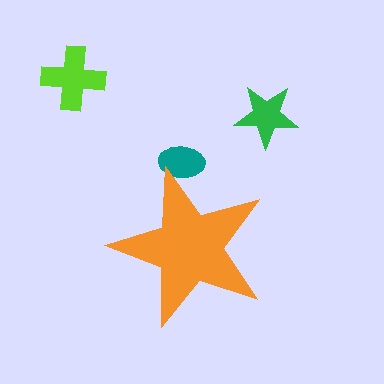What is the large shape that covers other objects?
An orange star.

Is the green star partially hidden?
No, the green star is fully visible.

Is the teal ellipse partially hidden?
Yes, the teal ellipse is partially hidden behind the orange star.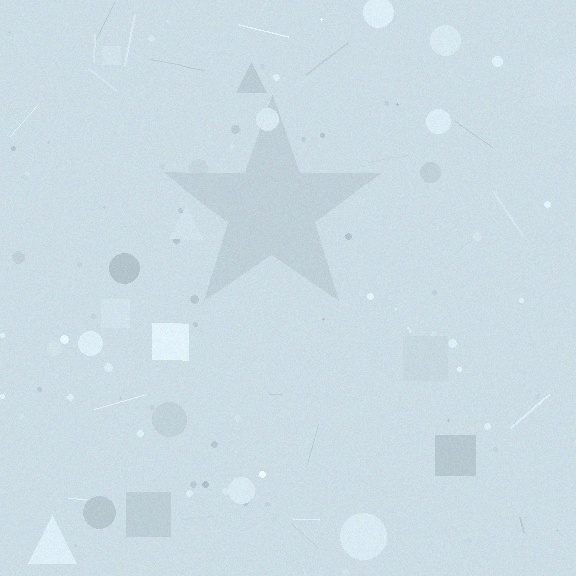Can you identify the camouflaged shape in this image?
The camouflaged shape is a star.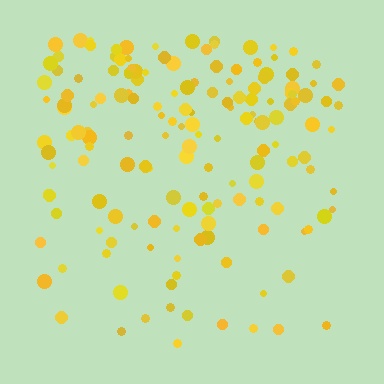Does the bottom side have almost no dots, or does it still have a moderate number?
Still a moderate number, just noticeably fewer than the top.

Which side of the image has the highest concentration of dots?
The top.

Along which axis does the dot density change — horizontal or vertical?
Vertical.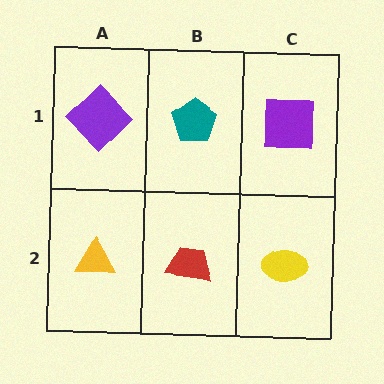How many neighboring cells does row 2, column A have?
2.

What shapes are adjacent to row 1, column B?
A red trapezoid (row 2, column B), a purple diamond (row 1, column A), a purple square (row 1, column C).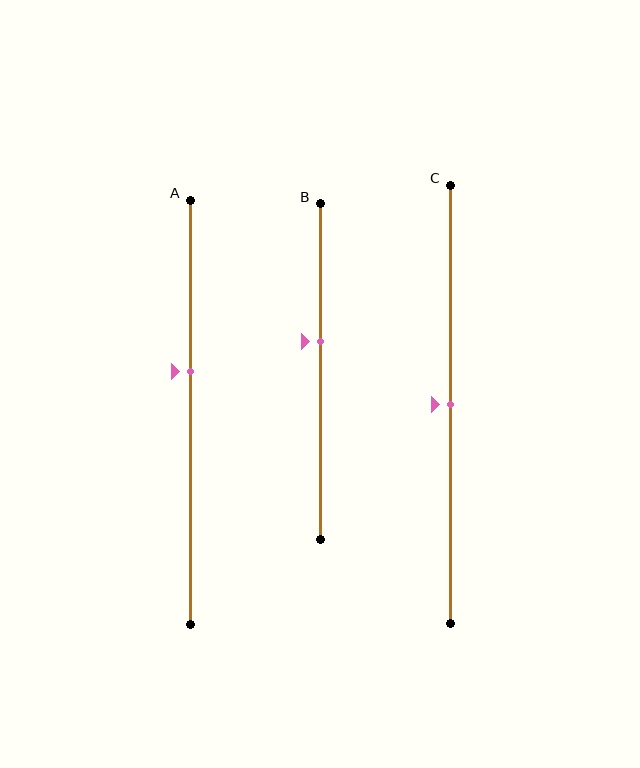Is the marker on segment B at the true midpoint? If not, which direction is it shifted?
No, the marker on segment B is shifted upward by about 9% of the segment length.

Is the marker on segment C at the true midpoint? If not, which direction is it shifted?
Yes, the marker on segment C is at the true midpoint.